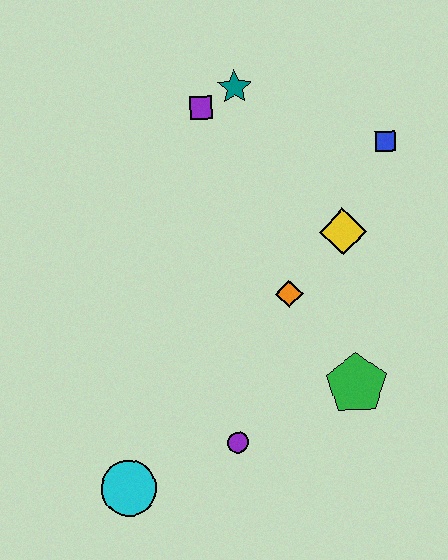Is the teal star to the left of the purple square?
No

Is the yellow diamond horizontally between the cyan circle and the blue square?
Yes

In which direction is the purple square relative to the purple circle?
The purple square is above the purple circle.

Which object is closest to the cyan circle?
The purple circle is closest to the cyan circle.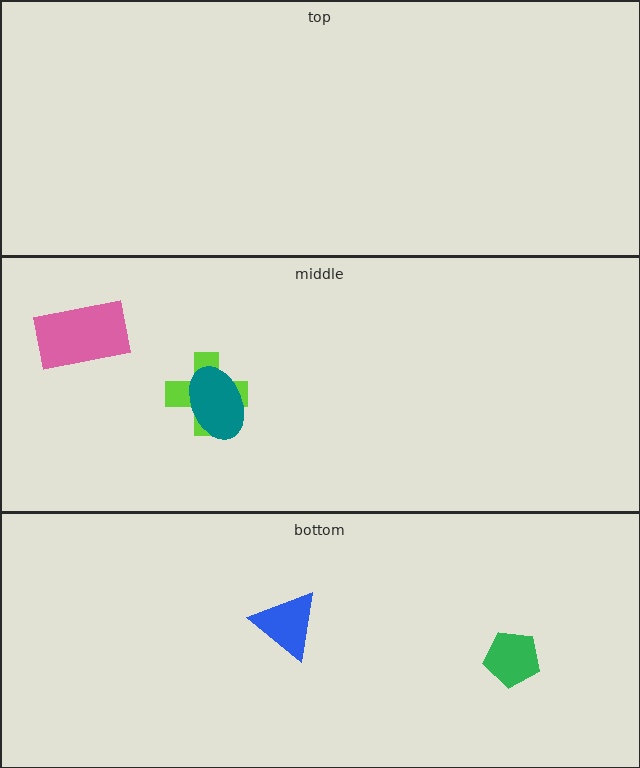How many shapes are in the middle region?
3.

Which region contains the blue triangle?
The bottom region.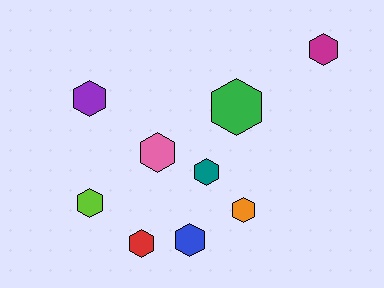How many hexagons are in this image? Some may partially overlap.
There are 9 hexagons.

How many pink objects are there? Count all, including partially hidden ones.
There is 1 pink object.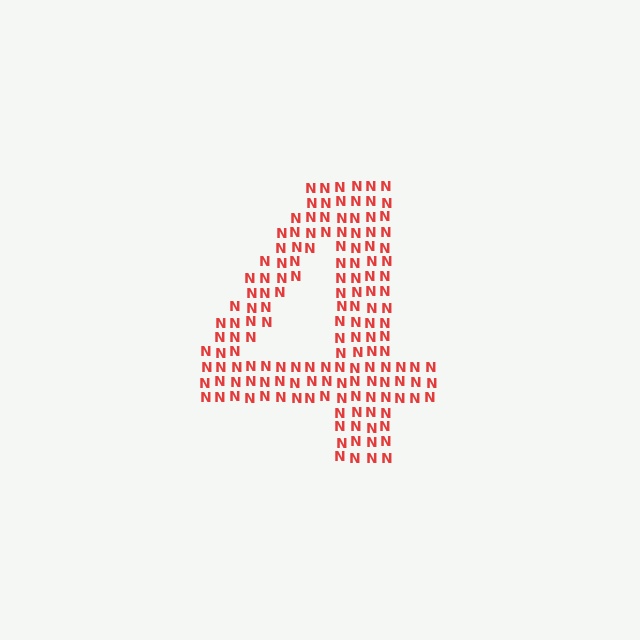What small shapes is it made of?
It is made of small letter N's.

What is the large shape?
The large shape is the digit 4.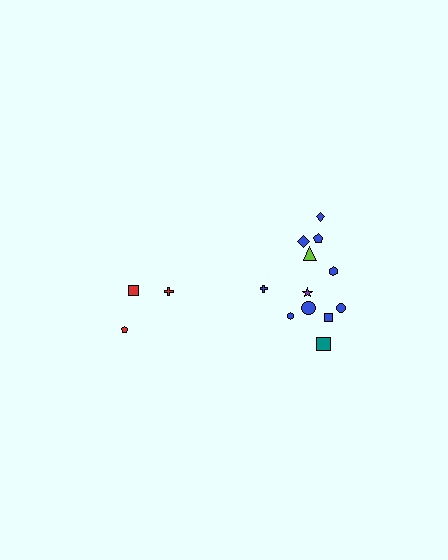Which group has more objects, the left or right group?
The right group.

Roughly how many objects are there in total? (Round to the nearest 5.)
Roughly 15 objects in total.